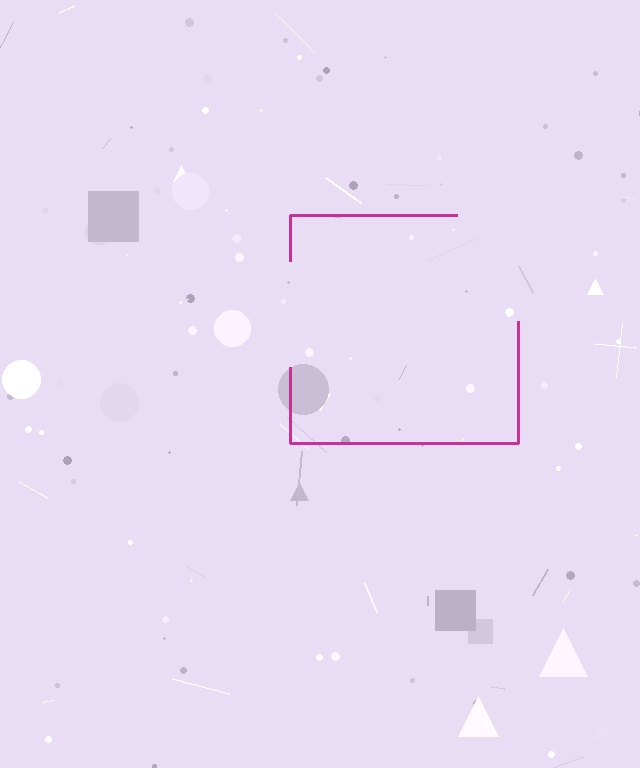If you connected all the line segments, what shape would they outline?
They would outline a square.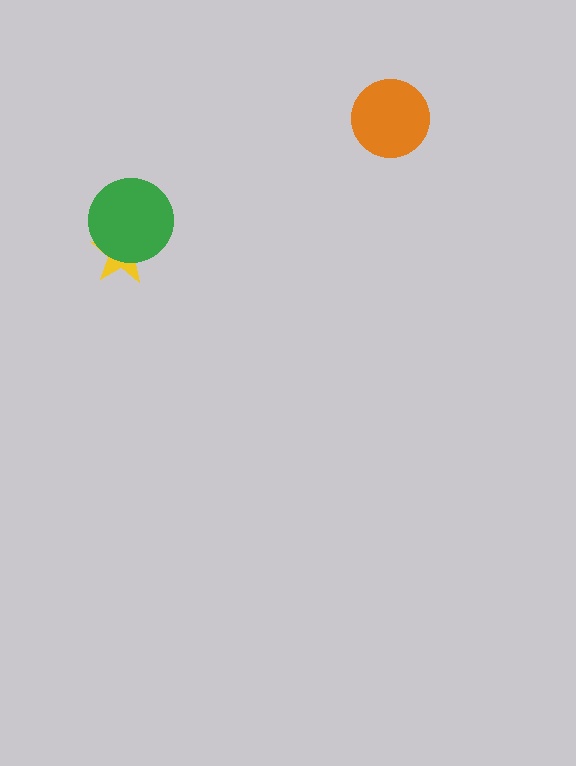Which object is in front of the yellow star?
The green circle is in front of the yellow star.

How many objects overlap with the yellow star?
1 object overlaps with the yellow star.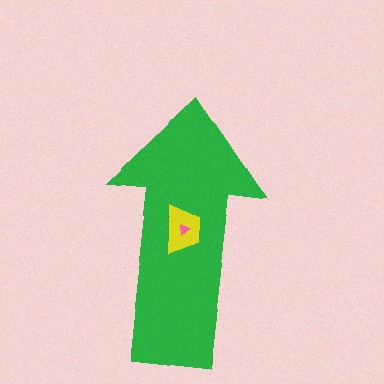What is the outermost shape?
The green arrow.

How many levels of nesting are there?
3.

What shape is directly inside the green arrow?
The yellow trapezoid.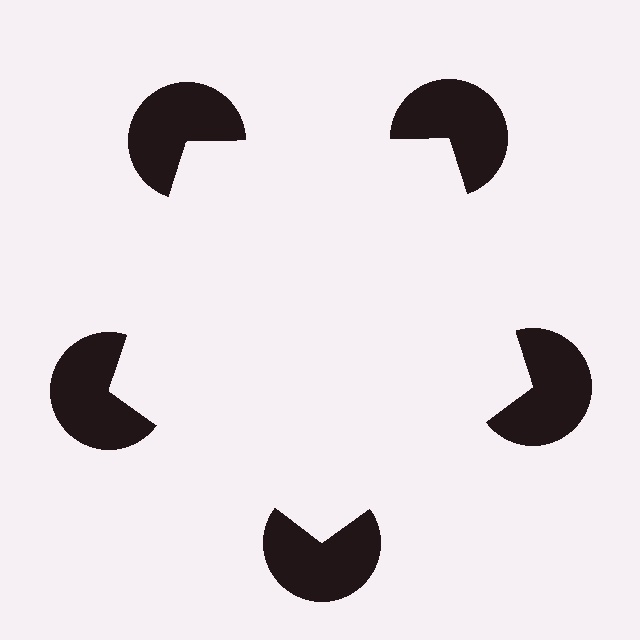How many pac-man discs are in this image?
There are 5 — one at each vertex of the illusory pentagon.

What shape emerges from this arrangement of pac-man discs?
An illusory pentagon — its edges are inferred from the aligned wedge cuts in the pac-man discs, not physically drawn.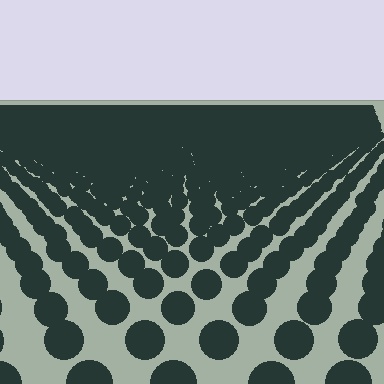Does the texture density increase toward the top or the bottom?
Density increases toward the top.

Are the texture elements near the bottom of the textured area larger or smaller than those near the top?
Larger. Near the bottom, elements are closer to the viewer and appear at a bigger on-screen size.